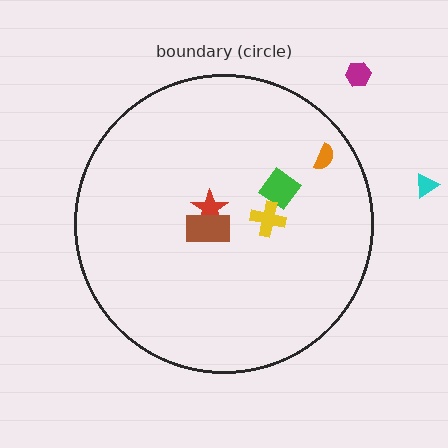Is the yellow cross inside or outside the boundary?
Inside.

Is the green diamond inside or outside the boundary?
Inside.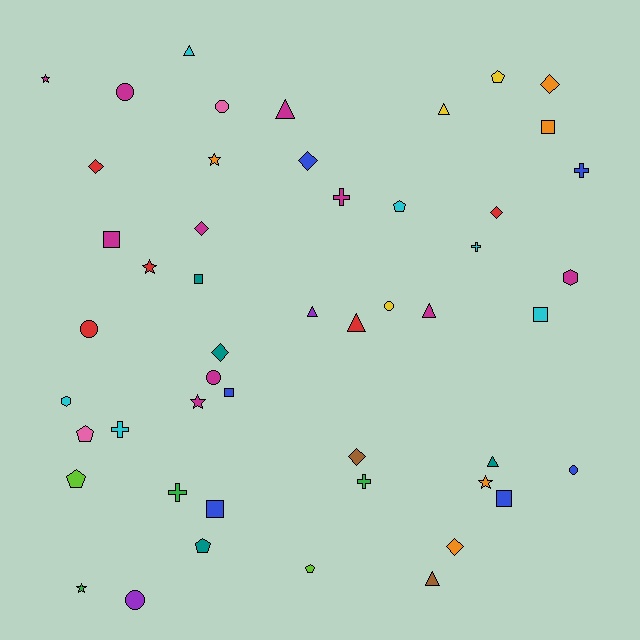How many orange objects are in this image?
There are 5 orange objects.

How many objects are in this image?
There are 50 objects.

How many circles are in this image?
There are 7 circles.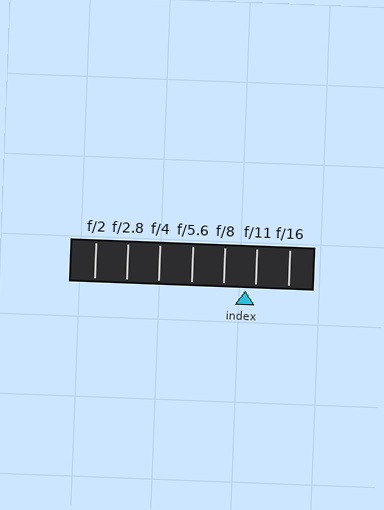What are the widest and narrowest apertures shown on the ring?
The widest aperture shown is f/2 and the narrowest is f/16.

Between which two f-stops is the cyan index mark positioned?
The index mark is between f/8 and f/11.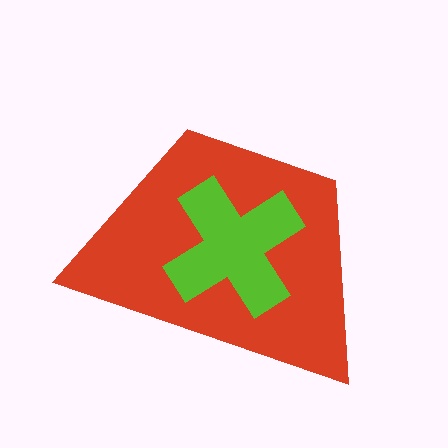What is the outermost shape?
The red trapezoid.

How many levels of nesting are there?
2.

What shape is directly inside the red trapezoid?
The lime cross.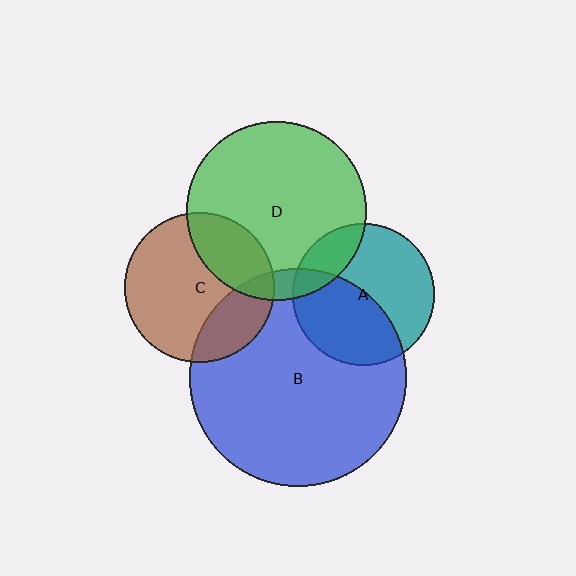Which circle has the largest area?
Circle B (blue).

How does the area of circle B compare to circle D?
Approximately 1.5 times.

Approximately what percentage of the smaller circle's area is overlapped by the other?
Approximately 25%.